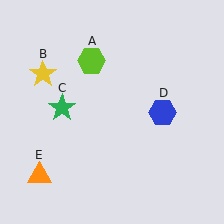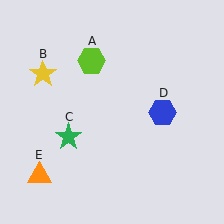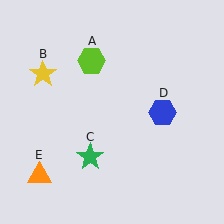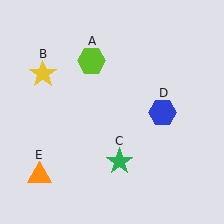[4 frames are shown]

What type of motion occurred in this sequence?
The green star (object C) rotated counterclockwise around the center of the scene.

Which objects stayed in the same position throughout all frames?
Lime hexagon (object A) and yellow star (object B) and blue hexagon (object D) and orange triangle (object E) remained stationary.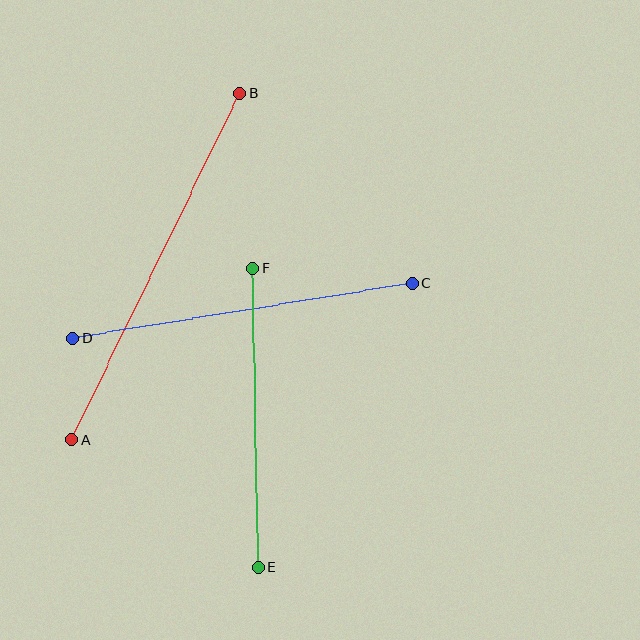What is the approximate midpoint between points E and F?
The midpoint is at approximately (255, 418) pixels.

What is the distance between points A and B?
The distance is approximately 385 pixels.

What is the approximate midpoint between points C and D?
The midpoint is at approximately (242, 311) pixels.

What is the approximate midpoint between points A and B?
The midpoint is at approximately (156, 266) pixels.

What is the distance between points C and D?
The distance is approximately 344 pixels.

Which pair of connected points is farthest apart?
Points A and B are farthest apart.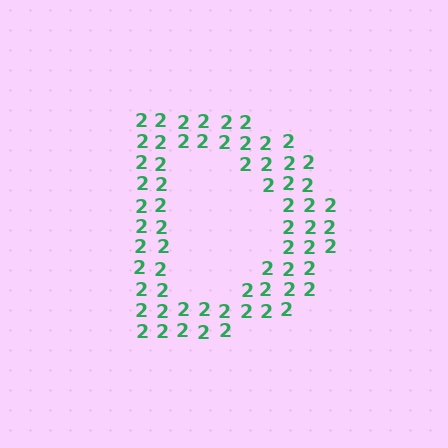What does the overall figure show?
The overall figure shows the letter D.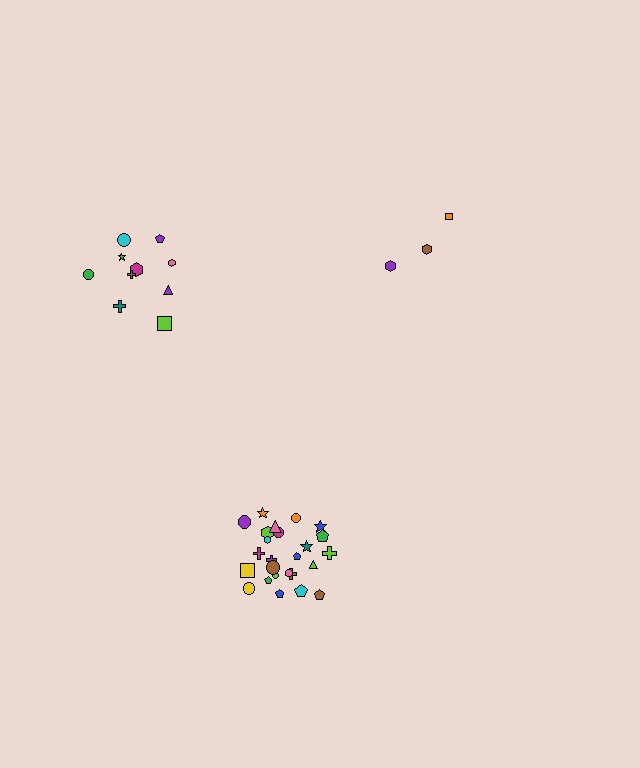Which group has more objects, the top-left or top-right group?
The top-left group.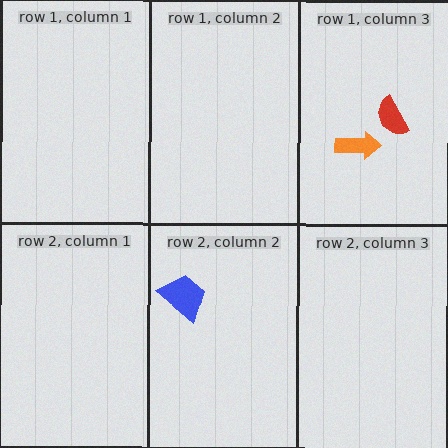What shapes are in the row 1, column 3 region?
The orange arrow, the red semicircle.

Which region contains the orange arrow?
The row 1, column 3 region.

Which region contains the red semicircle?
The row 1, column 3 region.